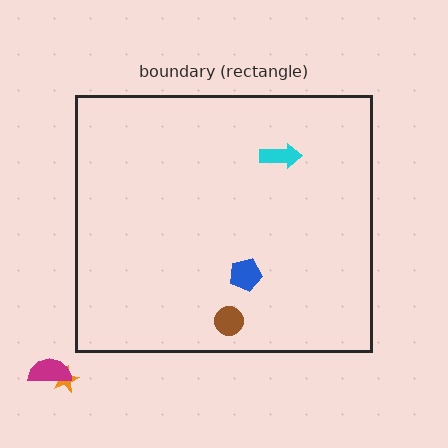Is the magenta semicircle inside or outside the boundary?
Outside.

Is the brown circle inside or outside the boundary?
Inside.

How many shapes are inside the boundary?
3 inside, 2 outside.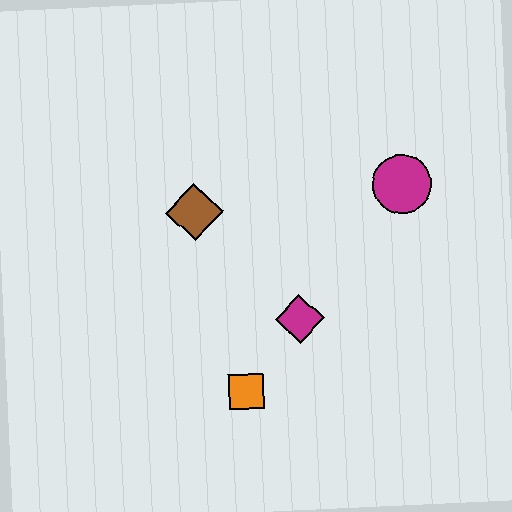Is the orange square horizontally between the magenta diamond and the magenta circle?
No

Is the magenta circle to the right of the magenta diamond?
Yes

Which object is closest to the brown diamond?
The magenta diamond is closest to the brown diamond.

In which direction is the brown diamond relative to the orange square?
The brown diamond is above the orange square.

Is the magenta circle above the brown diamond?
Yes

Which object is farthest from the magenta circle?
The orange square is farthest from the magenta circle.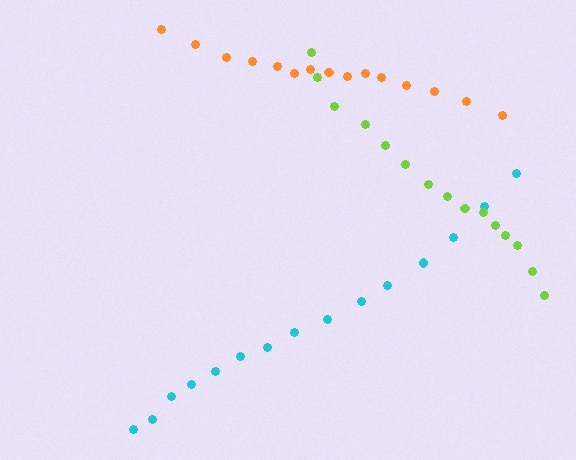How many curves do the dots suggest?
There are 3 distinct paths.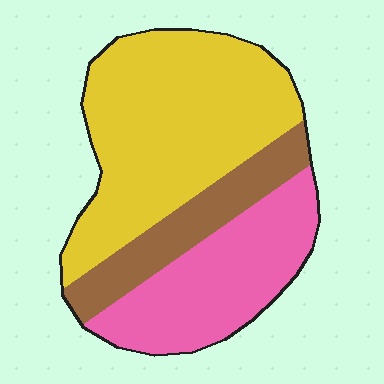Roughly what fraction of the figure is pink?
Pink covers roughly 30% of the figure.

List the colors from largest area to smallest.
From largest to smallest: yellow, pink, brown.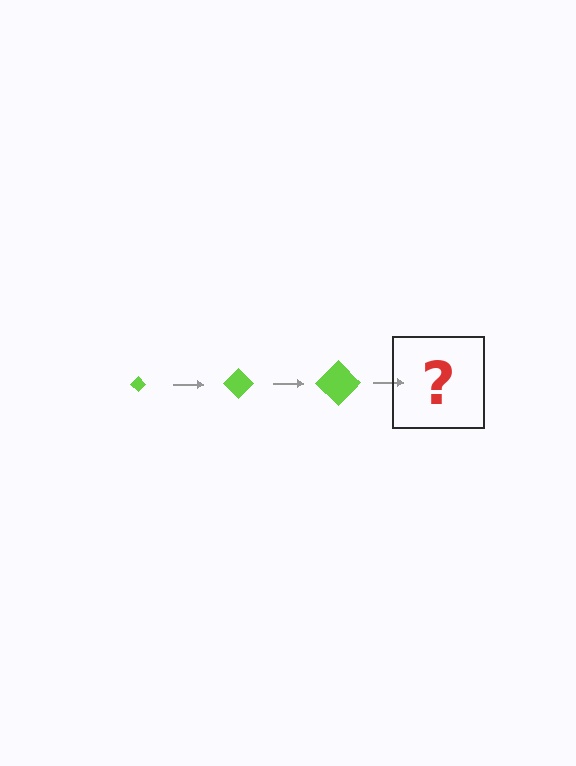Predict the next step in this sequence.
The next step is a lime diamond, larger than the previous one.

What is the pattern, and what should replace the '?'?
The pattern is that the diamond gets progressively larger each step. The '?' should be a lime diamond, larger than the previous one.